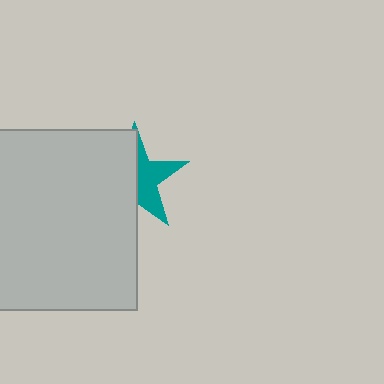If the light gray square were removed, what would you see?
You would see the complete teal star.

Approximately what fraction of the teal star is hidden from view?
Roughly 54% of the teal star is hidden behind the light gray square.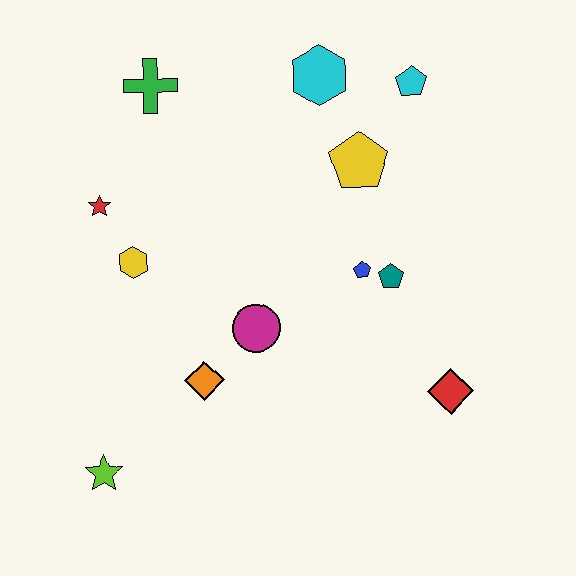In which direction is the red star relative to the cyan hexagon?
The red star is to the left of the cyan hexagon.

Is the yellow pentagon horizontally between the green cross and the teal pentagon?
Yes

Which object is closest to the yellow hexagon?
The red star is closest to the yellow hexagon.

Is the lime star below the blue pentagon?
Yes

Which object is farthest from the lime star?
The cyan pentagon is farthest from the lime star.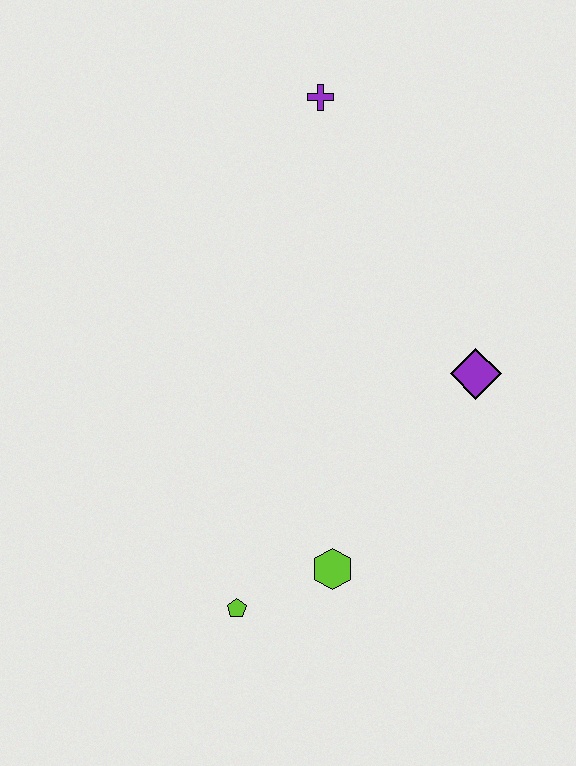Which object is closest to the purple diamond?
The lime hexagon is closest to the purple diamond.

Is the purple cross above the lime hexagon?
Yes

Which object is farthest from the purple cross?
The lime pentagon is farthest from the purple cross.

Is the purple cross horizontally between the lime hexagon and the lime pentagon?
Yes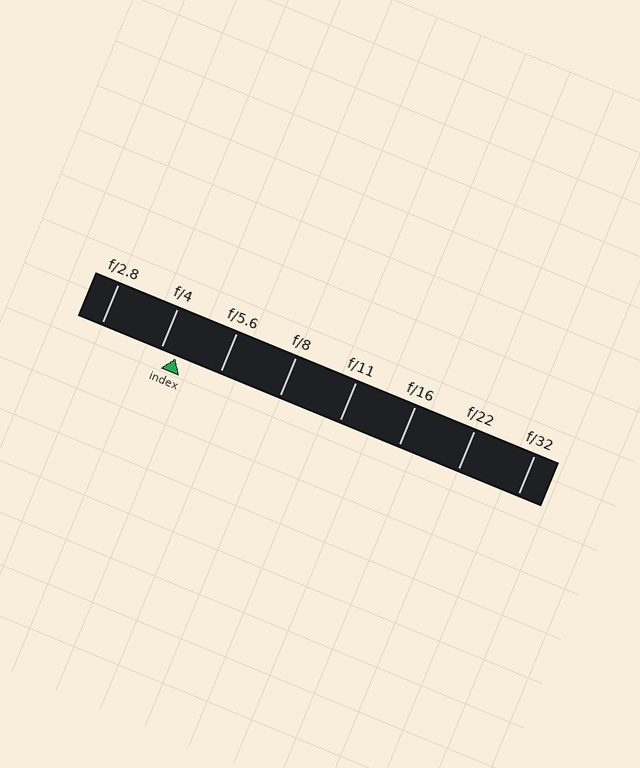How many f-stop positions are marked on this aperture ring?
There are 8 f-stop positions marked.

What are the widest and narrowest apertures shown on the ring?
The widest aperture shown is f/2.8 and the narrowest is f/32.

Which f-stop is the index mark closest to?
The index mark is closest to f/4.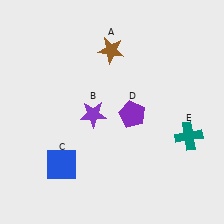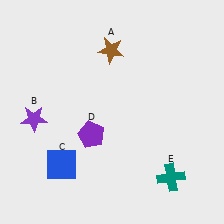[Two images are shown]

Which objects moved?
The objects that moved are: the purple star (B), the purple pentagon (D), the teal cross (E).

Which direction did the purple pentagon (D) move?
The purple pentagon (D) moved left.